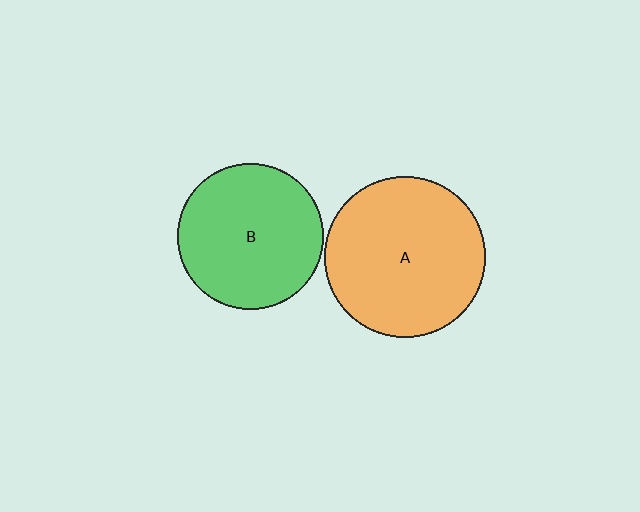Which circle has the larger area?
Circle A (orange).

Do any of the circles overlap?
No, none of the circles overlap.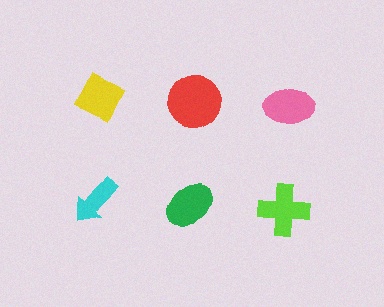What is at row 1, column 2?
A red circle.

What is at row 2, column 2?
A green ellipse.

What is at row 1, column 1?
A yellow diamond.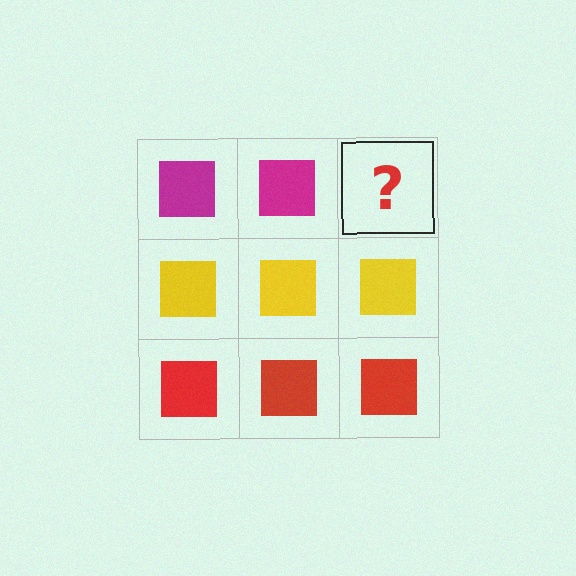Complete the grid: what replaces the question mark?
The question mark should be replaced with a magenta square.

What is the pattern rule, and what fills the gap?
The rule is that each row has a consistent color. The gap should be filled with a magenta square.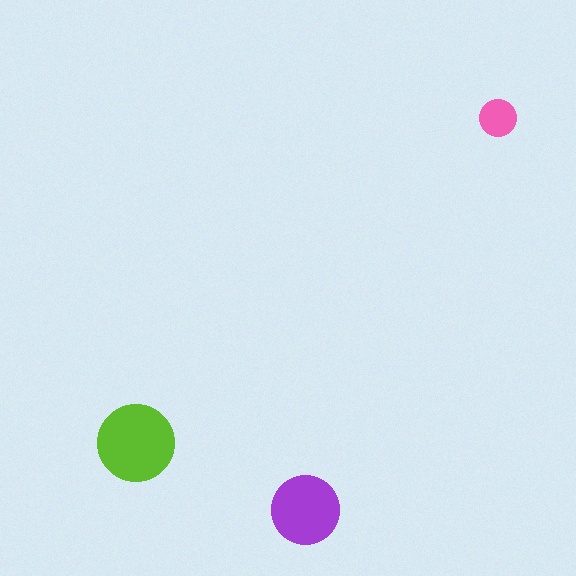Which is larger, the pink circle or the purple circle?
The purple one.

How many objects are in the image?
There are 3 objects in the image.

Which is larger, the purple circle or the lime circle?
The lime one.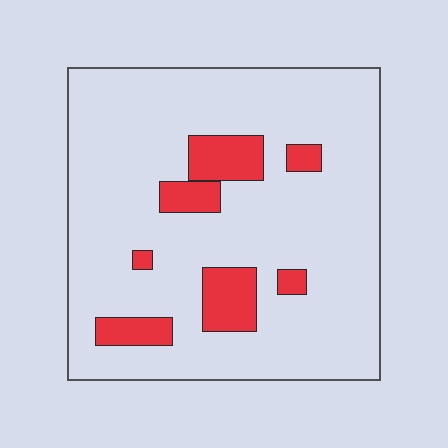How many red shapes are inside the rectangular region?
7.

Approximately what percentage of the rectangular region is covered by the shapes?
Approximately 15%.